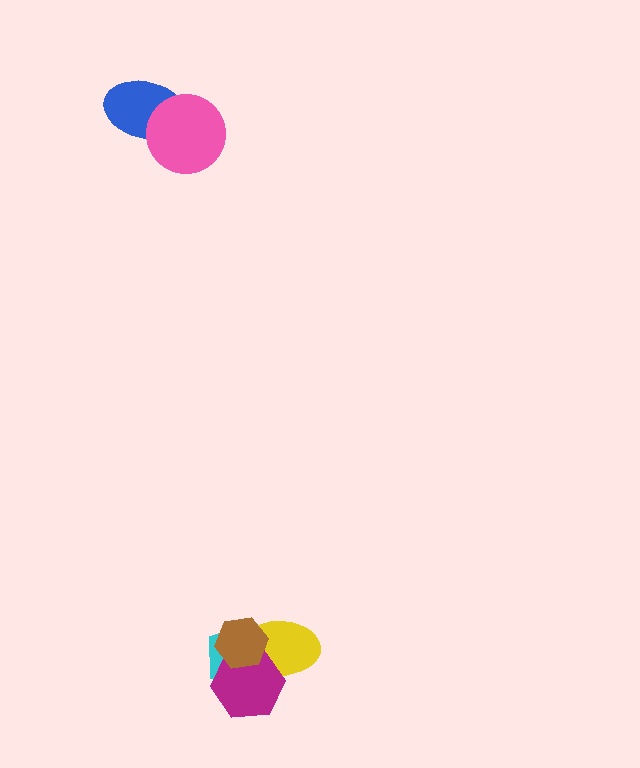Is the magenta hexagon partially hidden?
Yes, it is partially covered by another shape.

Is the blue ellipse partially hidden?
Yes, it is partially covered by another shape.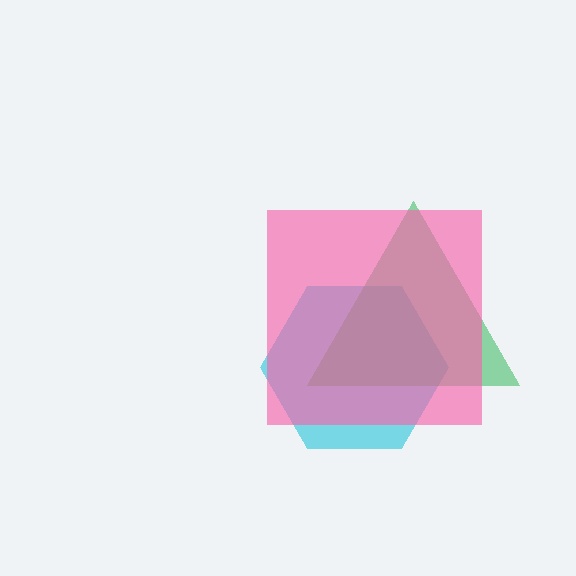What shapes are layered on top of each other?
The layered shapes are: a cyan hexagon, a green triangle, a pink square.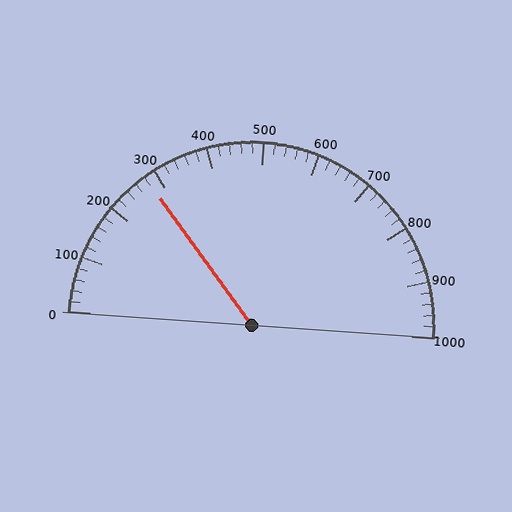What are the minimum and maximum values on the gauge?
The gauge ranges from 0 to 1000.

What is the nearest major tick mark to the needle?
The nearest major tick mark is 300.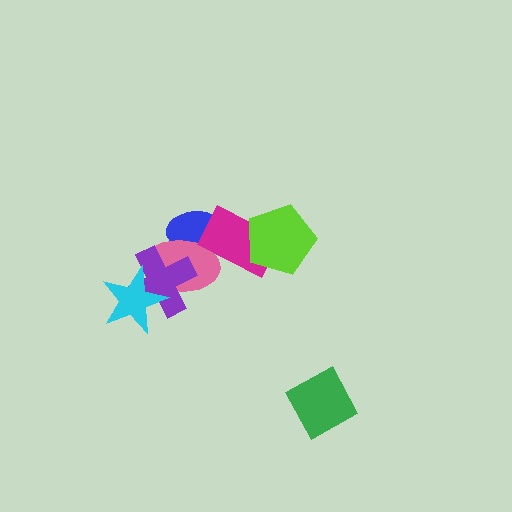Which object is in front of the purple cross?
The cyan star is in front of the purple cross.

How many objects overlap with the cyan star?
2 objects overlap with the cyan star.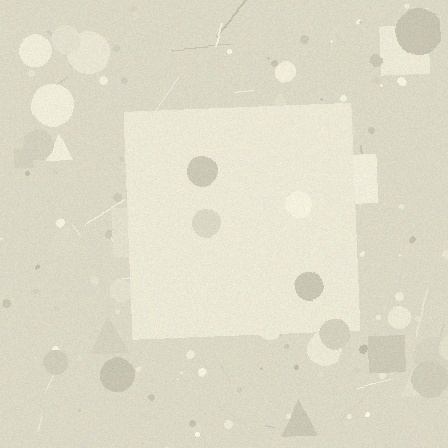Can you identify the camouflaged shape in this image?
The camouflaged shape is a square.